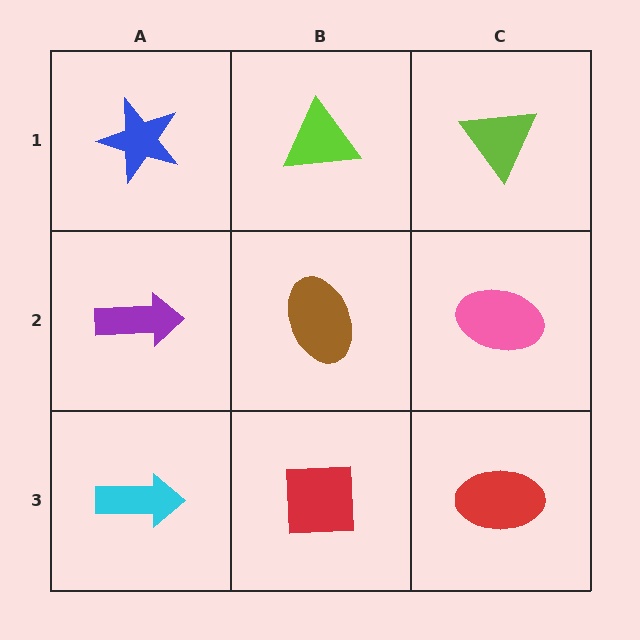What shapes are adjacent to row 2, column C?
A lime triangle (row 1, column C), a red ellipse (row 3, column C), a brown ellipse (row 2, column B).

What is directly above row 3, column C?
A pink ellipse.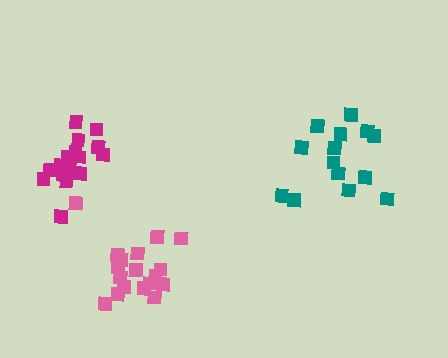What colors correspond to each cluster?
The clusters are colored: teal, pink, magenta.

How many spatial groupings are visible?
There are 3 spatial groupings.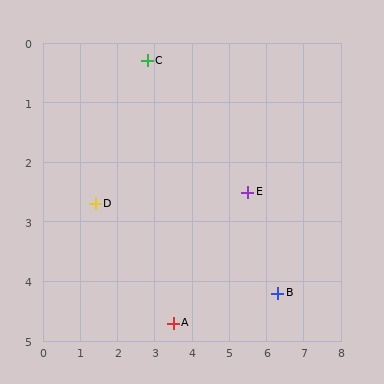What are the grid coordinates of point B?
Point B is at approximately (6.3, 4.2).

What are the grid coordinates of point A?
Point A is at approximately (3.5, 4.7).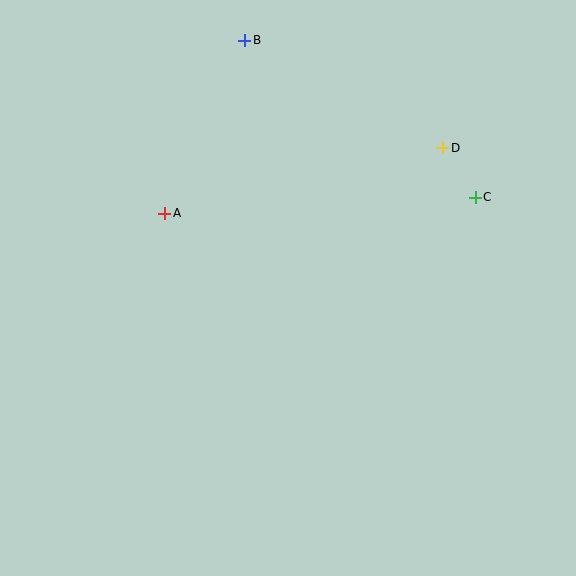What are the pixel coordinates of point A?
Point A is at (165, 213).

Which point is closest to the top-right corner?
Point D is closest to the top-right corner.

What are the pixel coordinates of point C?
Point C is at (475, 197).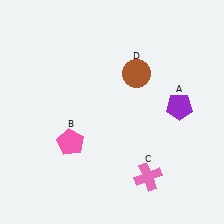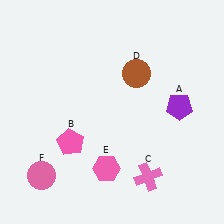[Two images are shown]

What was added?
A pink hexagon (E), a pink circle (F) were added in Image 2.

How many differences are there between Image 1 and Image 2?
There are 2 differences between the two images.